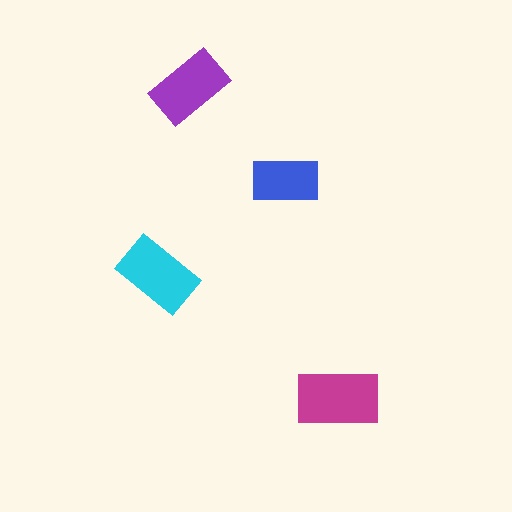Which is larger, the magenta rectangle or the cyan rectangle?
The magenta one.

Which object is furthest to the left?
The cyan rectangle is leftmost.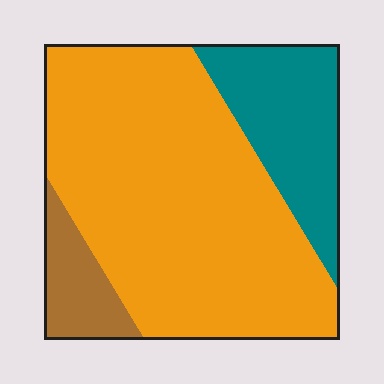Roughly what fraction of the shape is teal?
Teal covers roughly 20% of the shape.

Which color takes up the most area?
Orange, at roughly 70%.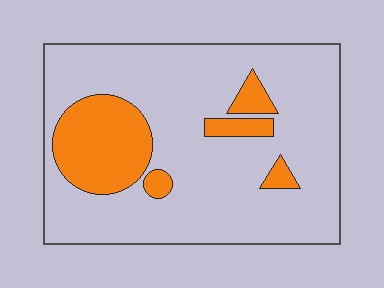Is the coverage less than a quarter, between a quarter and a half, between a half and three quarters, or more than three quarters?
Less than a quarter.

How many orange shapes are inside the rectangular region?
5.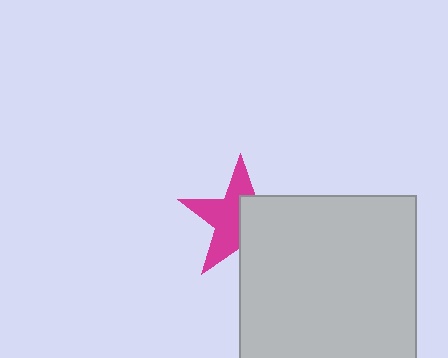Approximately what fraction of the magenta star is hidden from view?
Roughly 45% of the magenta star is hidden behind the light gray rectangle.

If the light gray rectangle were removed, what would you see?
You would see the complete magenta star.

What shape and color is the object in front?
The object in front is a light gray rectangle.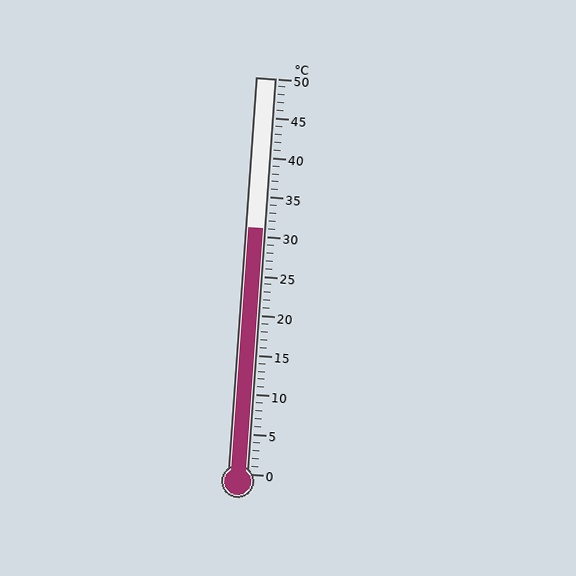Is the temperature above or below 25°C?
The temperature is above 25°C.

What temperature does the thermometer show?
The thermometer shows approximately 31°C.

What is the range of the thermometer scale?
The thermometer scale ranges from 0°C to 50°C.